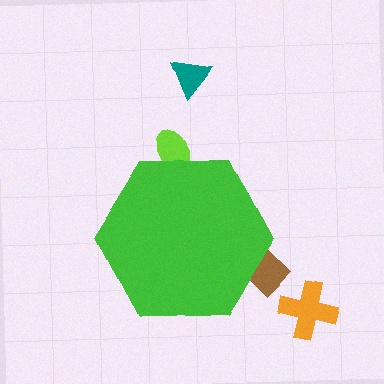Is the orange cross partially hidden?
No, the orange cross is fully visible.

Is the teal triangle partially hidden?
No, the teal triangle is fully visible.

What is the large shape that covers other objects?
A green hexagon.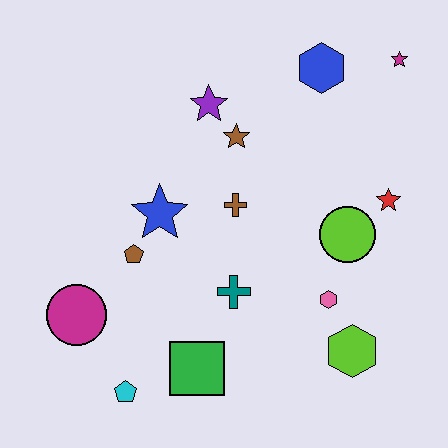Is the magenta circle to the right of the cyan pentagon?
No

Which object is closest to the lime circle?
The red star is closest to the lime circle.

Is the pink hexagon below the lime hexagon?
No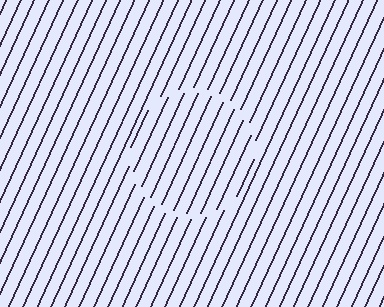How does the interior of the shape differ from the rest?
The interior of the shape contains the same grating, shifted by half a period — the contour is defined by the phase discontinuity where line-ends from the inner and outer gratings abut.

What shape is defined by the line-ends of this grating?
An illusory circle. The interior of the shape contains the same grating, shifted by half a period — the contour is defined by the phase discontinuity where line-ends from the inner and outer gratings abut.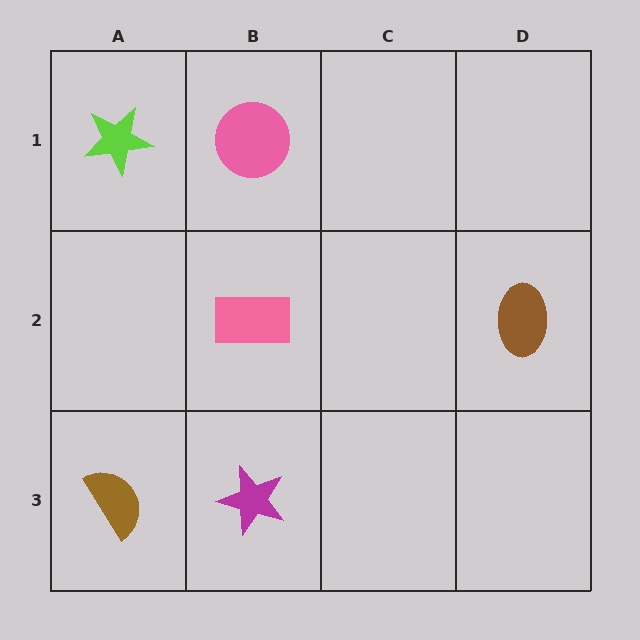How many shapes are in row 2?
2 shapes.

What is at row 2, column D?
A brown ellipse.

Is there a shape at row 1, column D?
No, that cell is empty.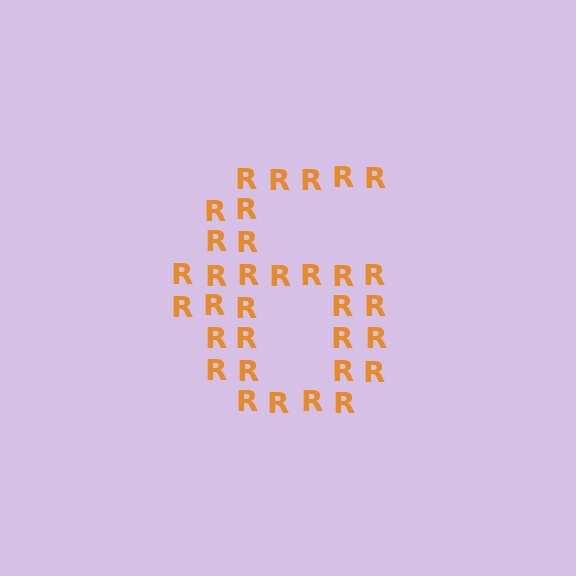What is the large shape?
The large shape is the digit 6.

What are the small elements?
The small elements are letter R's.